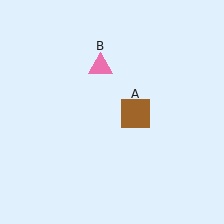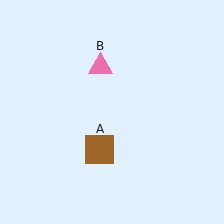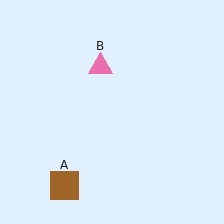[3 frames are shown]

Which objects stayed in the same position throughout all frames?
Pink triangle (object B) remained stationary.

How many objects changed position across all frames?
1 object changed position: brown square (object A).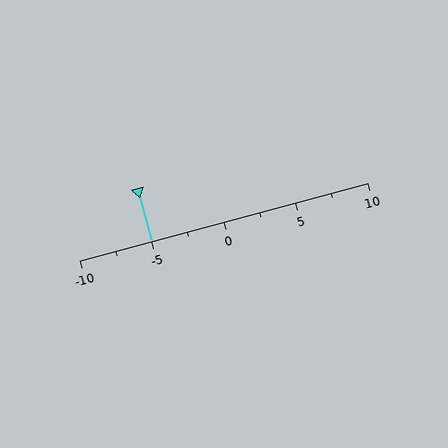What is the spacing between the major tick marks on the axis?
The major ticks are spaced 5 apart.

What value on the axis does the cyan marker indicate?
The marker indicates approximately -5.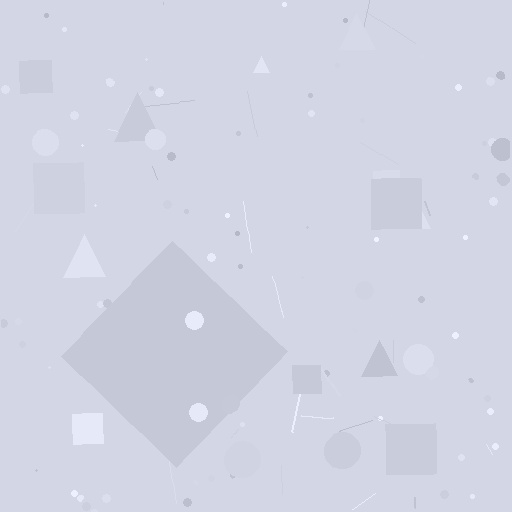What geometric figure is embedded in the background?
A diamond is embedded in the background.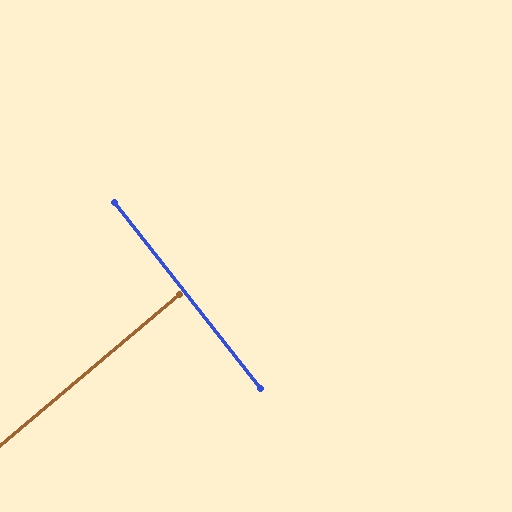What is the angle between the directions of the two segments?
Approximately 88 degrees.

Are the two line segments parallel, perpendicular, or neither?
Perpendicular — they meet at approximately 88°.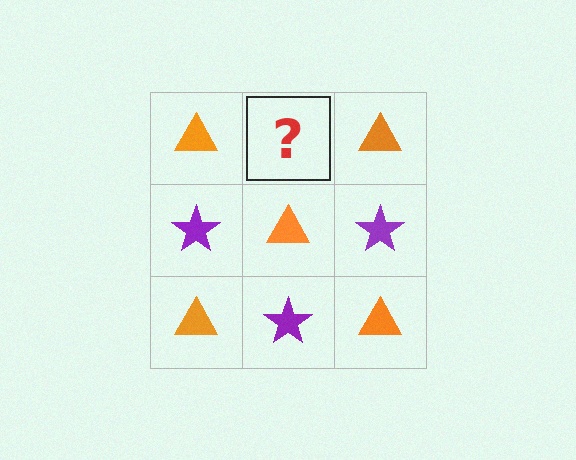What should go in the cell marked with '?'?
The missing cell should contain a purple star.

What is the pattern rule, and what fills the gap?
The rule is that it alternates orange triangle and purple star in a checkerboard pattern. The gap should be filled with a purple star.